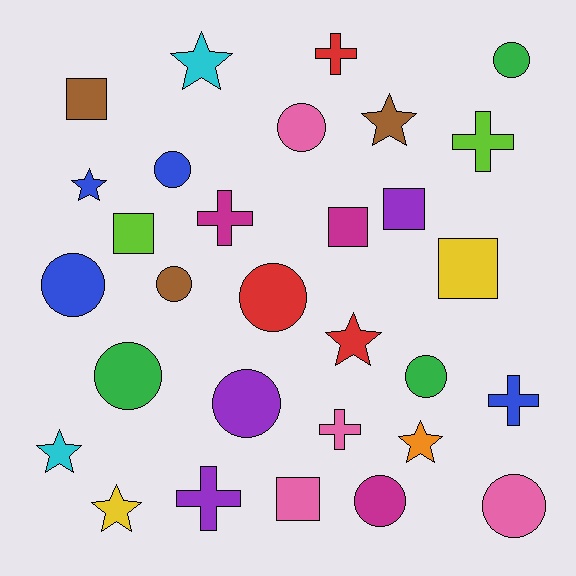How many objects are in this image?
There are 30 objects.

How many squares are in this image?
There are 6 squares.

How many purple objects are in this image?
There are 3 purple objects.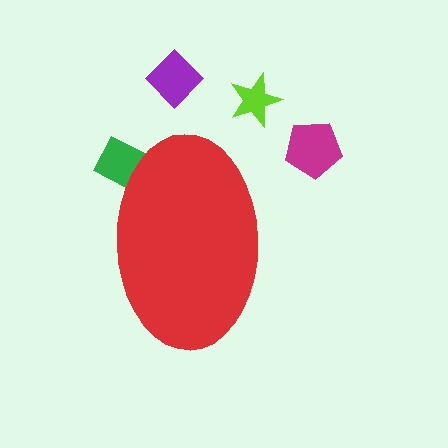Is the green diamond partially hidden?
Yes, the green diamond is partially hidden behind the red ellipse.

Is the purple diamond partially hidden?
No, the purple diamond is fully visible.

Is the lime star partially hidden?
No, the lime star is fully visible.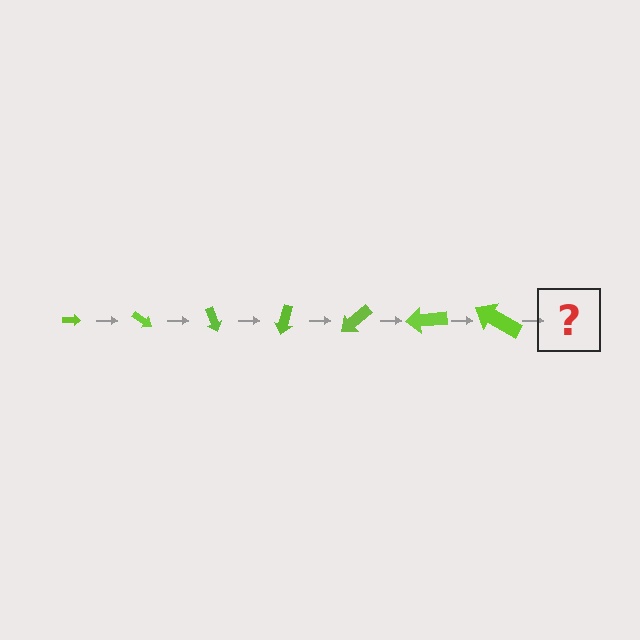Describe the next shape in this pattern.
It should be an arrow, larger than the previous one and rotated 245 degrees from the start.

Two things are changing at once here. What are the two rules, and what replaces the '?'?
The two rules are that the arrow grows larger each step and it rotates 35 degrees each step. The '?' should be an arrow, larger than the previous one and rotated 245 degrees from the start.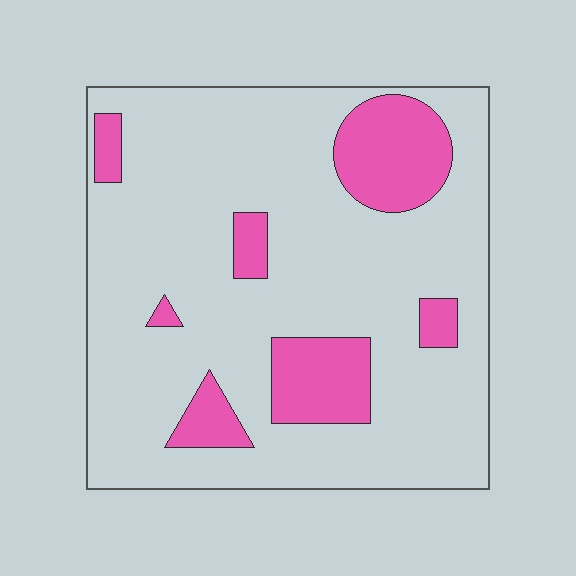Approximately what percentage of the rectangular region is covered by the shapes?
Approximately 20%.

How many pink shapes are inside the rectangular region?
7.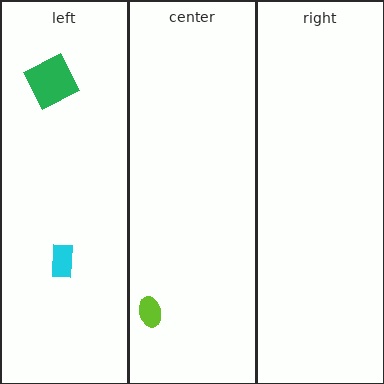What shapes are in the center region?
The lime ellipse.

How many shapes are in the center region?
1.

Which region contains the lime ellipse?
The center region.